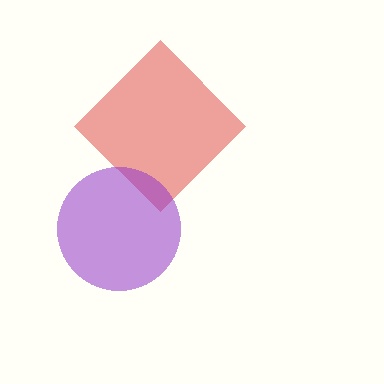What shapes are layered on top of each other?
The layered shapes are: a red diamond, a purple circle.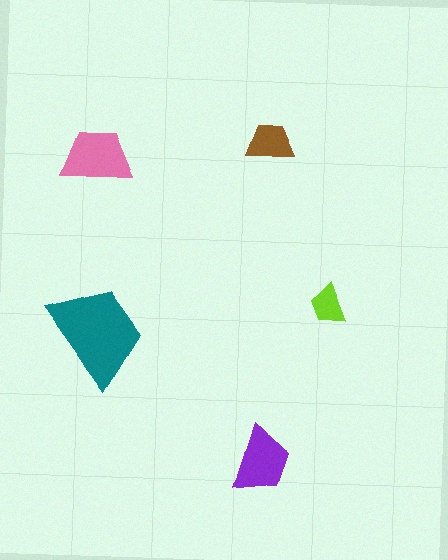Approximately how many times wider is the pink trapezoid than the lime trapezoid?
About 1.5 times wider.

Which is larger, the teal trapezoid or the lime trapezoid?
The teal one.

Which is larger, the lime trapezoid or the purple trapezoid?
The purple one.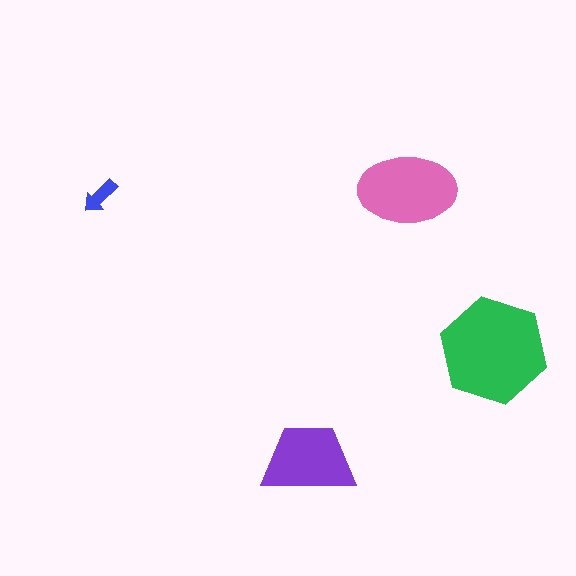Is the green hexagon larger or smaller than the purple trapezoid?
Larger.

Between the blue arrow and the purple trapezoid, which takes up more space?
The purple trapezoid.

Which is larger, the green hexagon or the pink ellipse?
The green hexagon.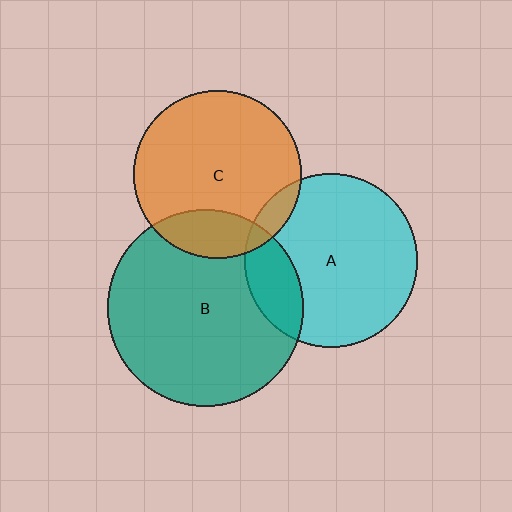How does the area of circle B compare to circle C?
Approximately 1.4 times.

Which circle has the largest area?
Circle B (teal).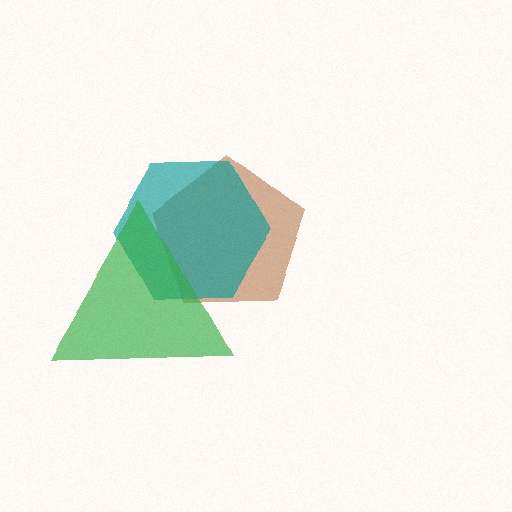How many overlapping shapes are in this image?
There are 3 overlapping shapes in the image.